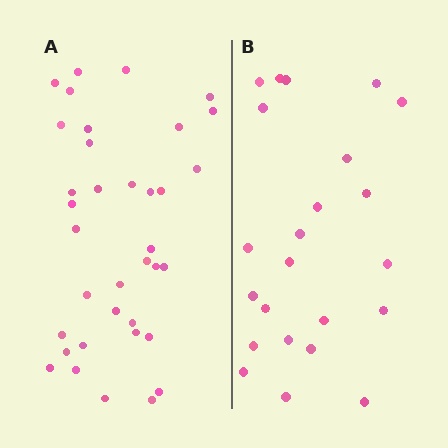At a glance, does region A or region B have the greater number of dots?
Region A (the left region) has more dots.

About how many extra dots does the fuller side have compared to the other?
Region A has approximately 15 more dots than region B.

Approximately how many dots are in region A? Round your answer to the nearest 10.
About 40 dots. (The exact count is 36, which rounds to 40.)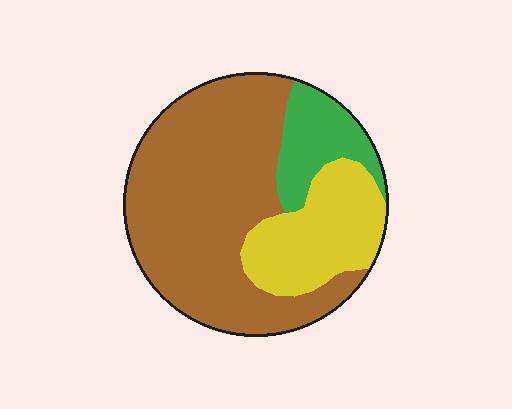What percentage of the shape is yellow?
Yellow covers about 25% of the shape.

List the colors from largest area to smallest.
From largest to smallest: brown, yellow, green.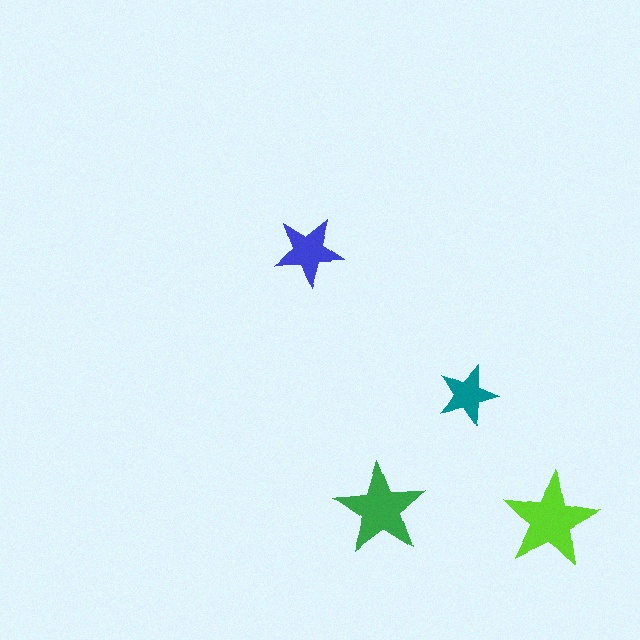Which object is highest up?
The blue star is topmost.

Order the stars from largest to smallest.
the lime one, the green one, the blue one, the teal one.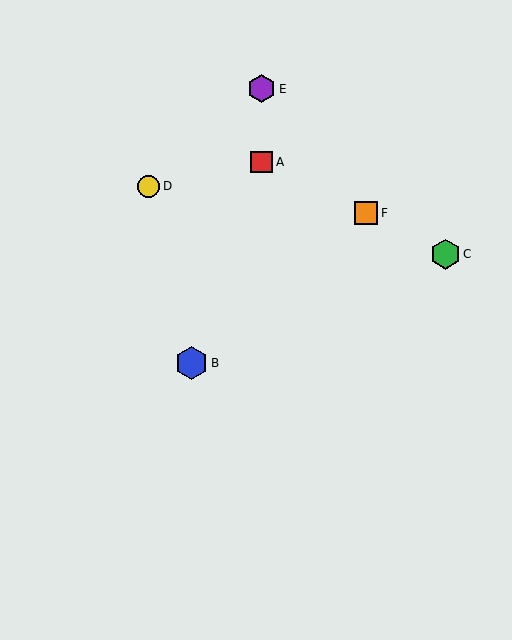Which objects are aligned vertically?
Objects A, E are aligned vertically.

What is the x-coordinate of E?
Object E is at x≈262.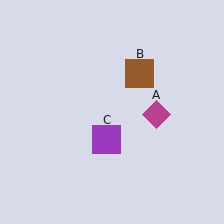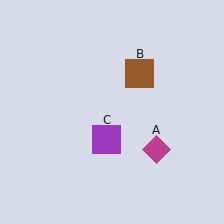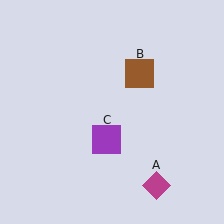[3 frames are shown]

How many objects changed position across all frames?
1 object changed position: magenta diamond (object A).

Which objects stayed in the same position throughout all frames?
Brown square (object B) and purple square (object C) remained stationary.